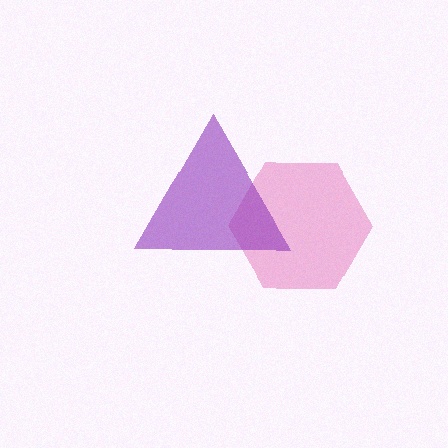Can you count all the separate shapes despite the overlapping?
Yes, there are 2 separate shapes.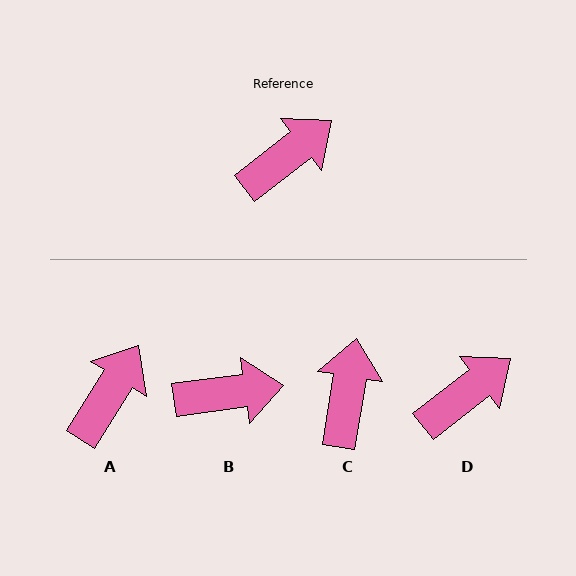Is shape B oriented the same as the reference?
No, it is off by about 30 degrees.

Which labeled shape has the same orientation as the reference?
D.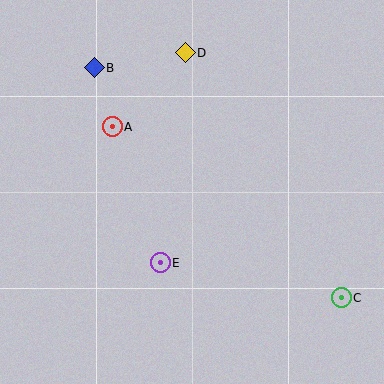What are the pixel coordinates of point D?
Point D is at (185, 53).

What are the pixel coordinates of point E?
Point E is at (160, 263).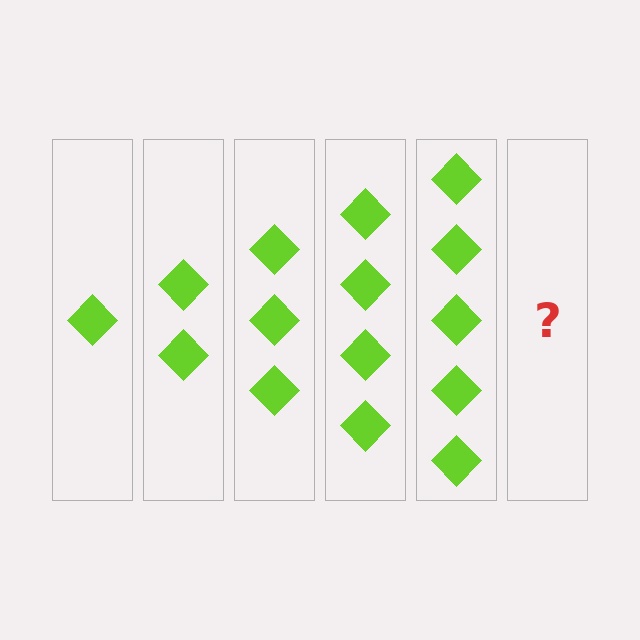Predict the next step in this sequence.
The next step is 6 diamonds.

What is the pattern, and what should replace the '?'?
The pattern is that each step adds one more diamond. The '?' should be 6 diamonds.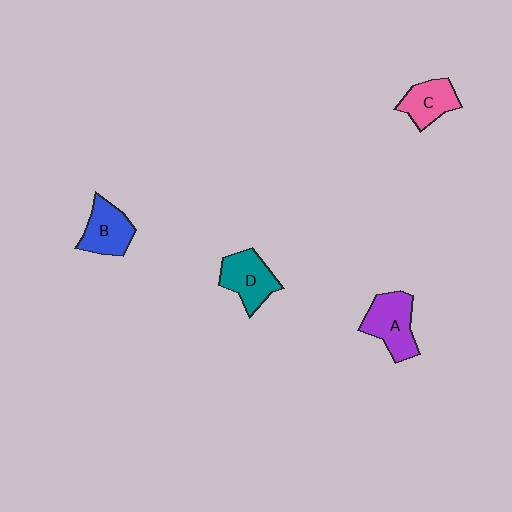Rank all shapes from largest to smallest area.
From largest to smallest: A (purple), D (teal), B (blue), C (pink).